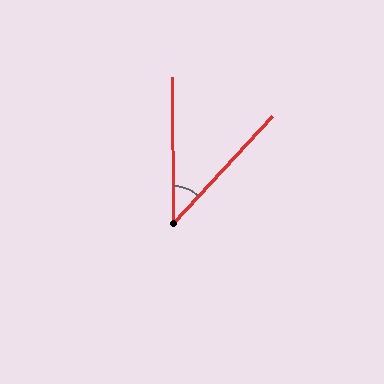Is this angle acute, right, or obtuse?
It is acute.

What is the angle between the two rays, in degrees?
Approximately 43 degrees.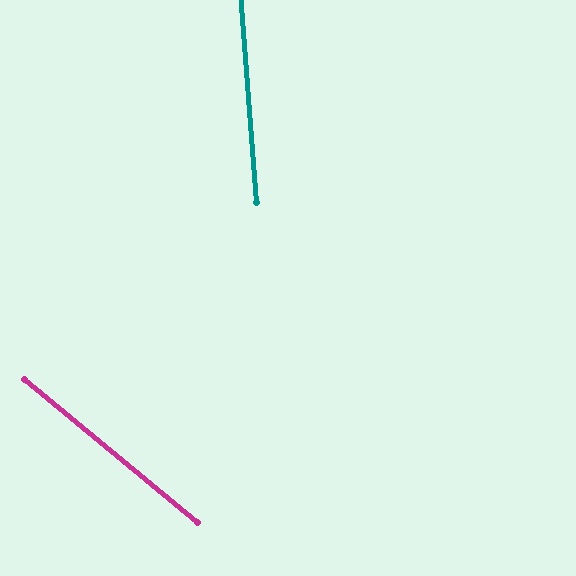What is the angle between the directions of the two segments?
Approximately 46 degrees.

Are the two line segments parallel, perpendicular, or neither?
Neither parallel nor perpendicular — they differ by about 46°.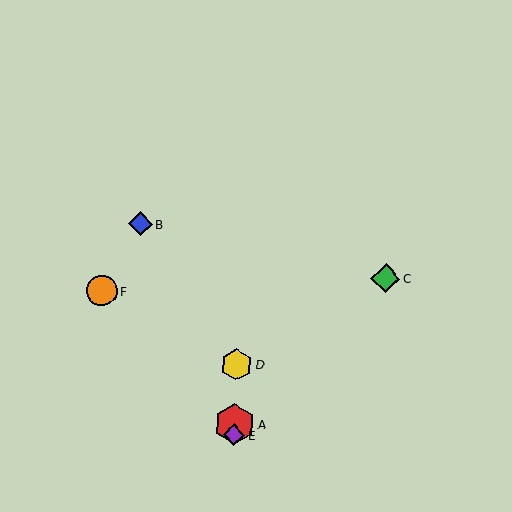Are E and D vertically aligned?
Yes, both are at x≈234.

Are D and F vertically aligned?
No, D is at x≈236 and F is at x≈102.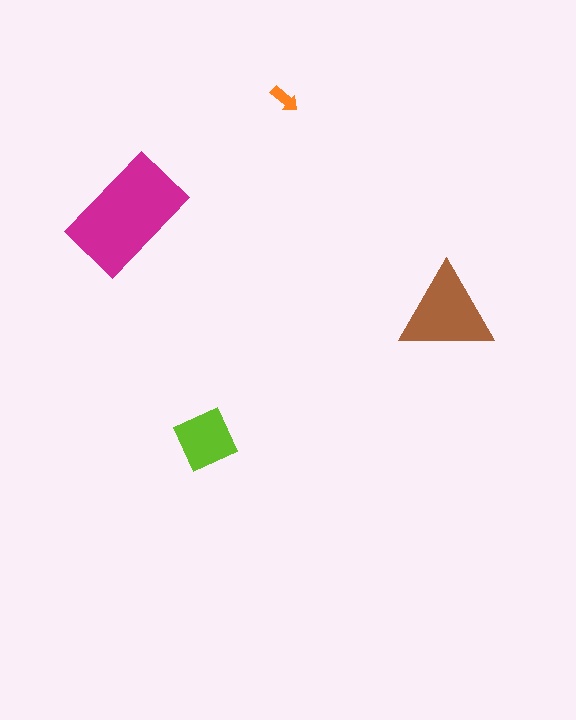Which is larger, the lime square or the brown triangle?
The brown triangle.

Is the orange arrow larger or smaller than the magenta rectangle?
Smaller.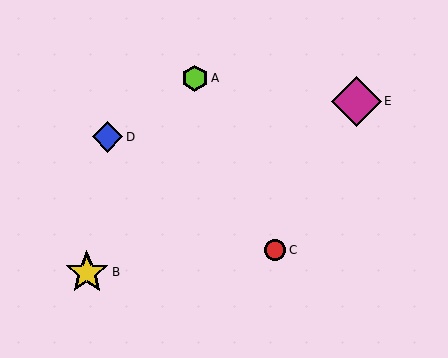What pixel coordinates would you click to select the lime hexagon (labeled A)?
Click at (195, 78) to select the lime hexagon A.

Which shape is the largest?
The magenta diamond (labeled E) is the largest.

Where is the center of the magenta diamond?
The center of the magenta diamond is at (356, 101).